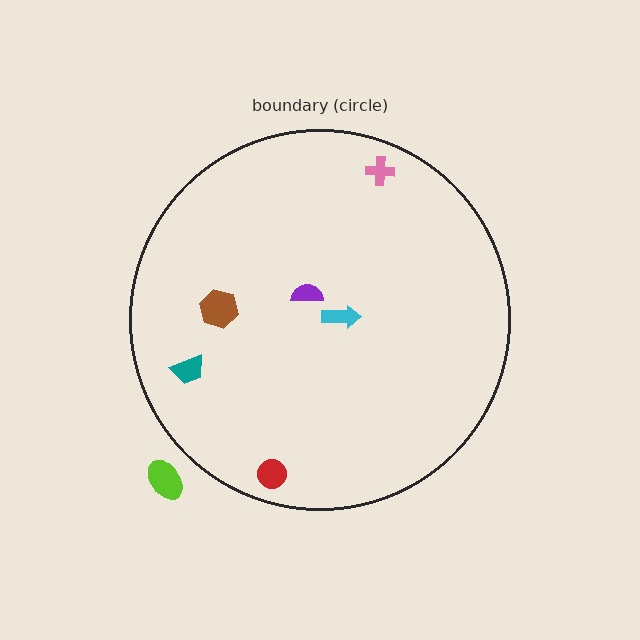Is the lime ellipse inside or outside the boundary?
Outside.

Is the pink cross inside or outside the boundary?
Inside.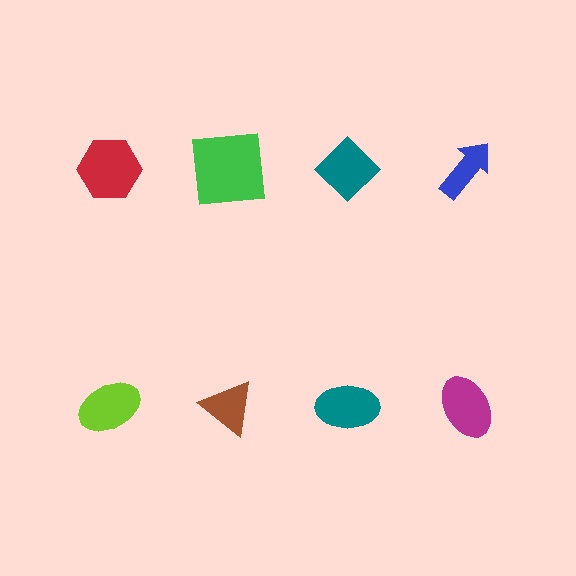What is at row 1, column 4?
A blue arrow.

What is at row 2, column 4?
A magenta ellipse.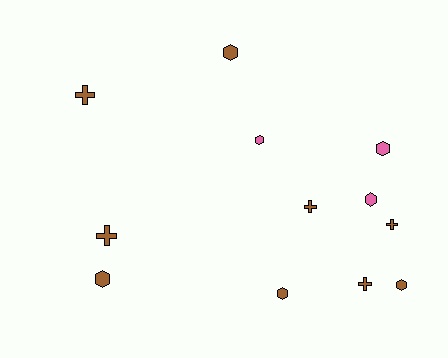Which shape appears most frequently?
Hexagon, with 7 objects.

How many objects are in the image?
There are 12 objects.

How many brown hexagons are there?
There are 4 brown hexagons.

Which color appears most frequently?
Brown, with 9 objects.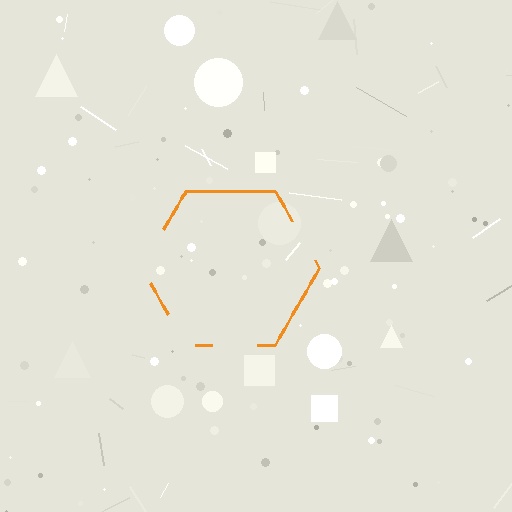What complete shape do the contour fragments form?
The contour fragments form a hexagon.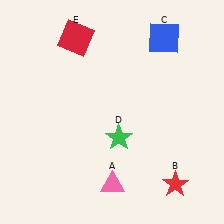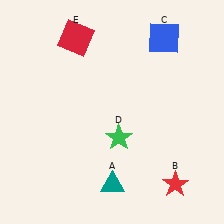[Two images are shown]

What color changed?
The triangle (A) changed from pink in Image 1 to teal in Image 2.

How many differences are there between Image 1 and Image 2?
There is 1 difference between the two images.